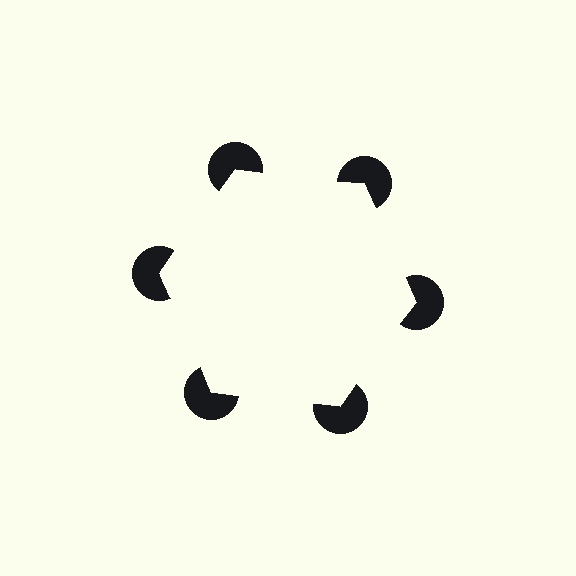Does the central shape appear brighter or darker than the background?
It typically appears slightly brighter than the background, even though no actual brightness change is drawn.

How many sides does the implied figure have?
6 sides.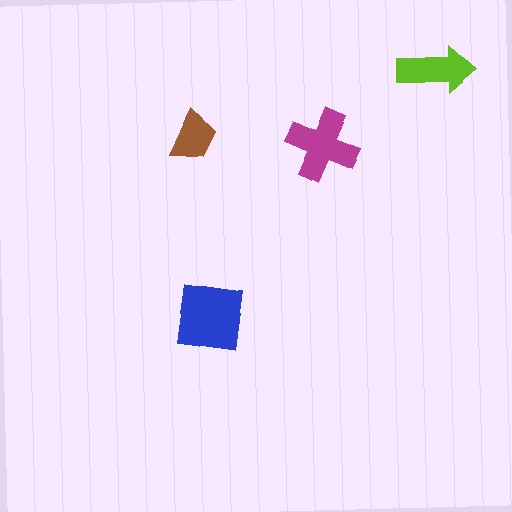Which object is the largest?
The blue square.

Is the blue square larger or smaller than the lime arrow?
Larger.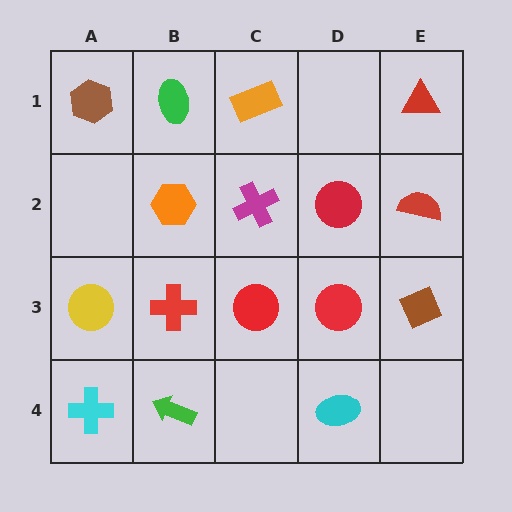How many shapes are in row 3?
5 shapes.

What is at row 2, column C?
A magenta cross.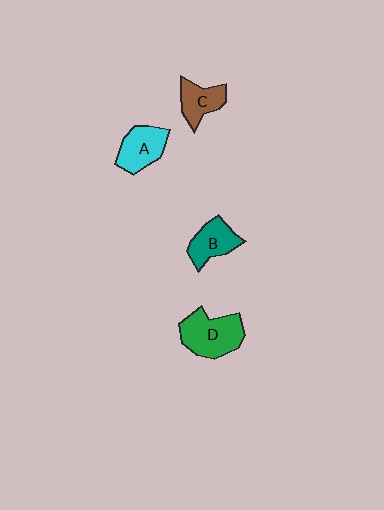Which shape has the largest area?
Shape D (green).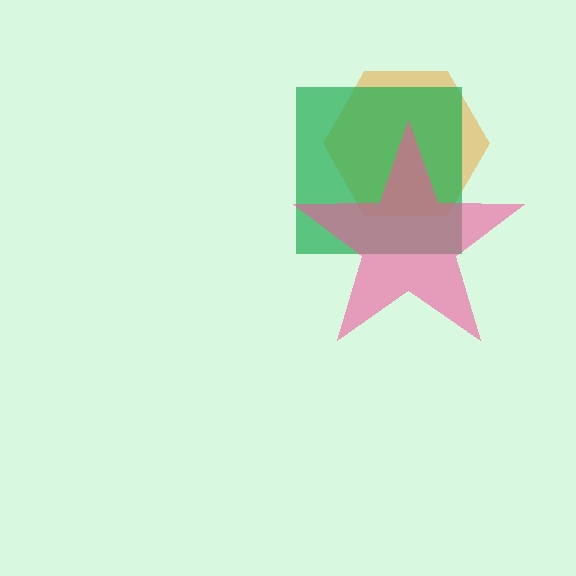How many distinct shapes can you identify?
There are 3 distinct shapes: an orange hexagon, a green square, a pink star.